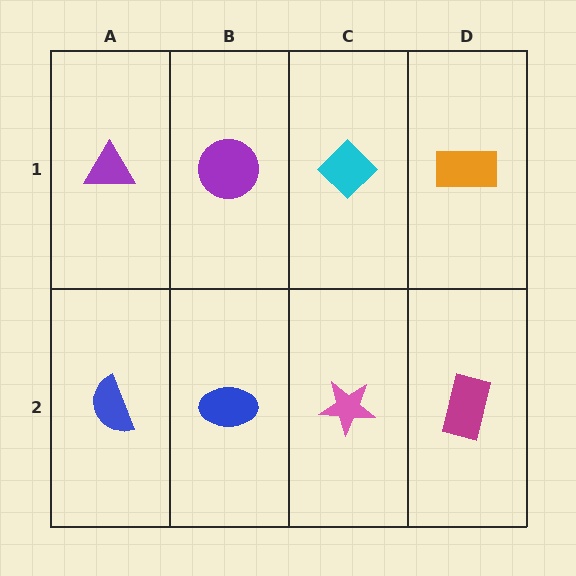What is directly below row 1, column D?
A magenta rectangle.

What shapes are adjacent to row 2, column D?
An orange rectangle (row 1, column D), a pink star (row 2, column C).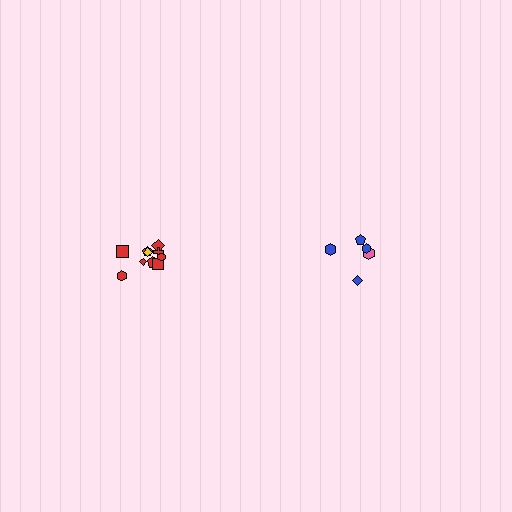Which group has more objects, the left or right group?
The left group.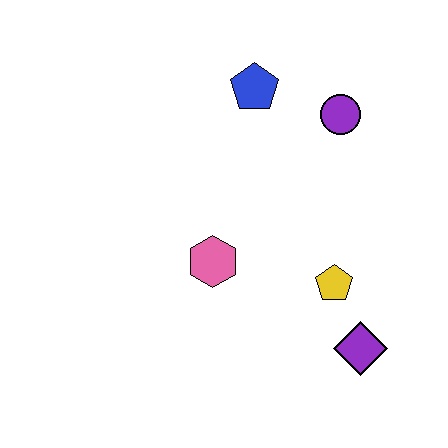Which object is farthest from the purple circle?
The purple diamond is farthest from the purple circle.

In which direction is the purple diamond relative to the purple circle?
The purple diamond is below the purple circle.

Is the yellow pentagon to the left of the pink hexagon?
No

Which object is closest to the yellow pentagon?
The purple diamond is closest to the yellow pentagon.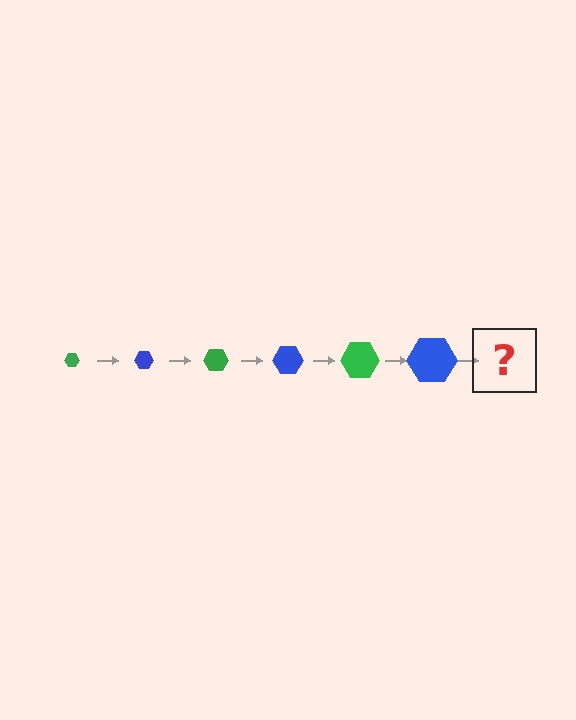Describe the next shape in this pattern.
It should be a green hexagon, larger than the previous one.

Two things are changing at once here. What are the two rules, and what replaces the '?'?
The two rules are that the hexagon grows larger each step and the color cycles through green and blue. The '?' should be a green hexagon, larger than the previous one.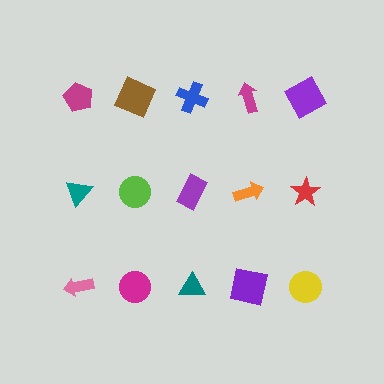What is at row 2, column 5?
A red star.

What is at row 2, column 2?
A lime circle.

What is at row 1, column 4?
A magenta arrow.